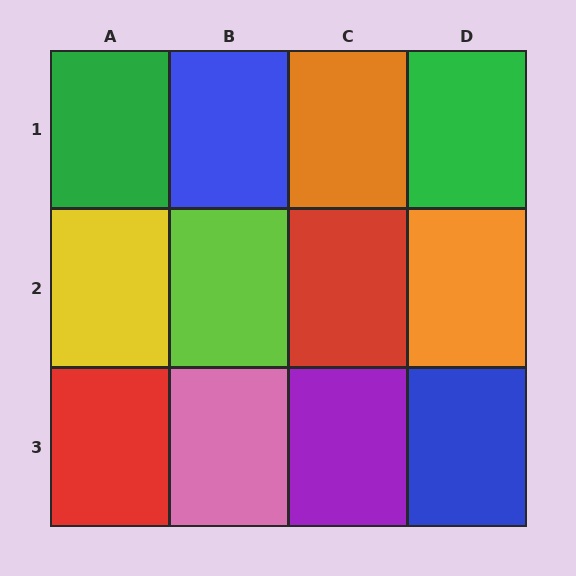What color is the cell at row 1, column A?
Green.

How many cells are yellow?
1 cell is yellow.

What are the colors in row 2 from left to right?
Yellow, lime, red, orange.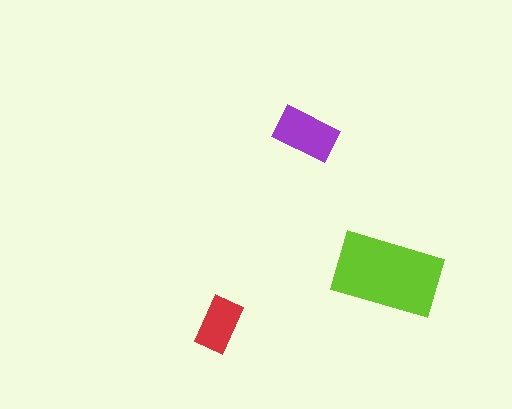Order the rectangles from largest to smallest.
the lime one, the purple one, the red one.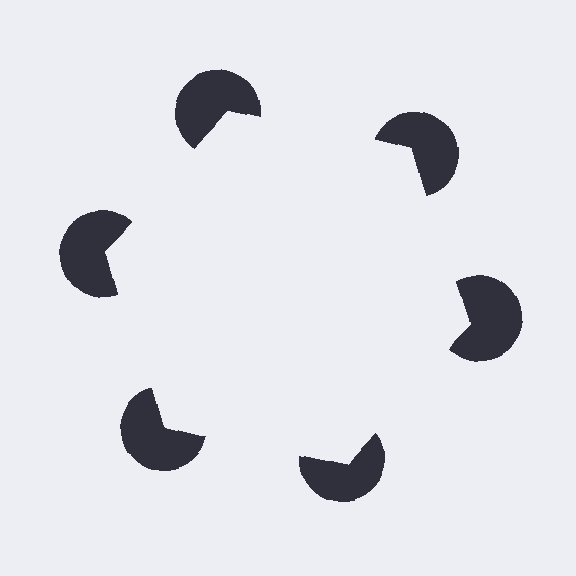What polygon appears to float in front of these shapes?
An illusory hexagon — its edges are inferred from the aligned wedge cuts in the pac-man discs, not physically drawn.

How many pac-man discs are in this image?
There are 6 — one at each vertex of the illusory hexagon.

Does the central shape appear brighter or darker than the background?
It typically appears slightly brighter than the background, even though no actual brightness change is drawn.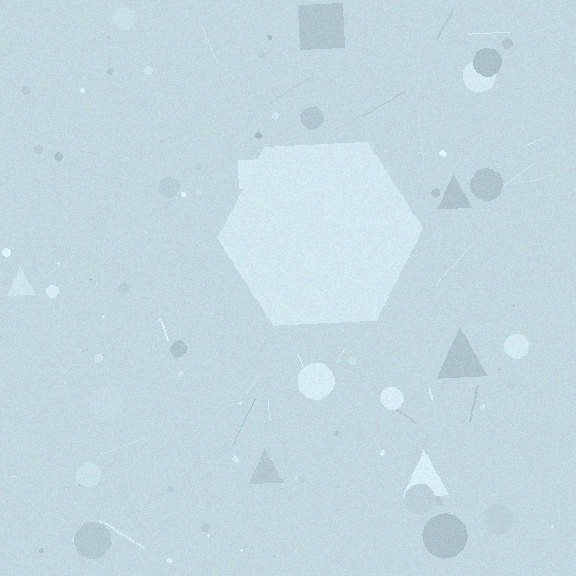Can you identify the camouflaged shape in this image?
The camouflaged shape is a hexagon.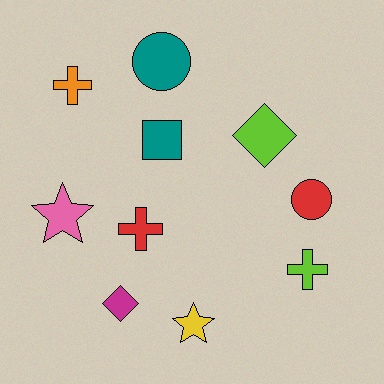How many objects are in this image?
There are 10 objects.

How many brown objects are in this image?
There are no brown objects.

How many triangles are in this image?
There are no triangles.